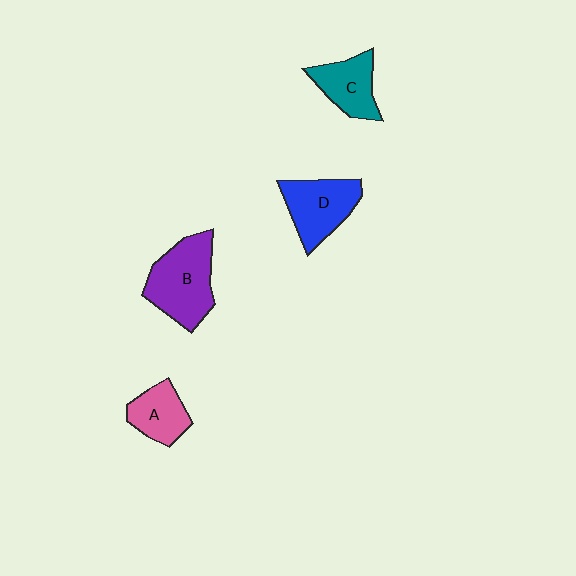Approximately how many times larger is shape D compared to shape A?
Approximately 1.4 times.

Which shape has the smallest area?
Shape A (pink).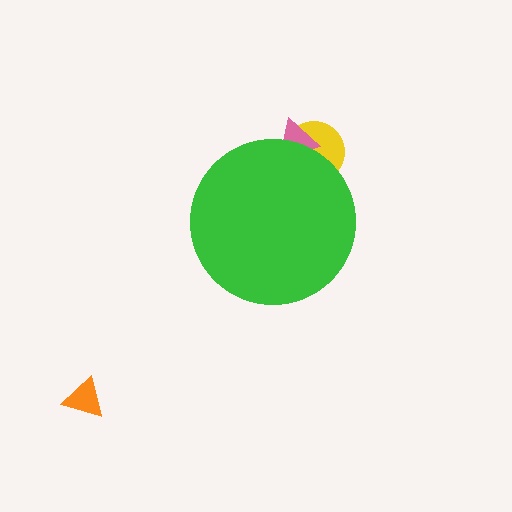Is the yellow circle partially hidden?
Yes, the yellow circle is partially hidden behind the green circle.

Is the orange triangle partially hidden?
No, the orange triangle is fully visible.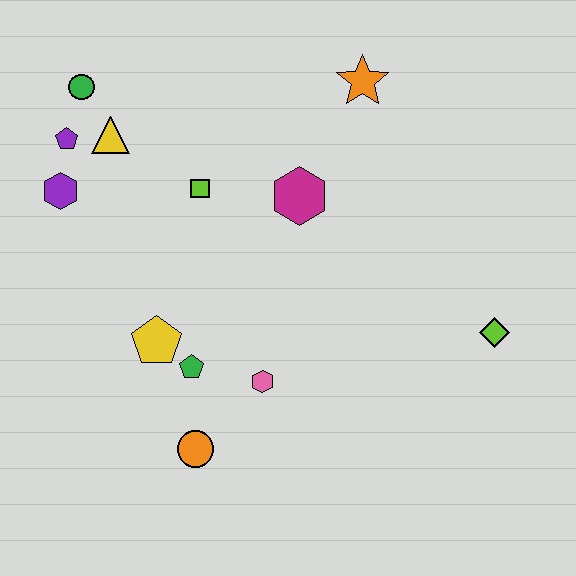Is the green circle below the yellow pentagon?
No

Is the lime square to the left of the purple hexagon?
No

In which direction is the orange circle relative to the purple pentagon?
The orange circle is below the purple pentagon.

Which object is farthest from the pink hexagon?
The green circle is farthest from the pink hexagon.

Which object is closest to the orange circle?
The green pentagon is closest to the orange circle.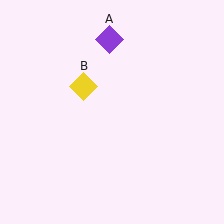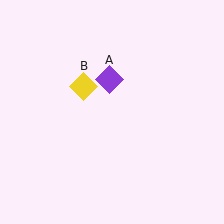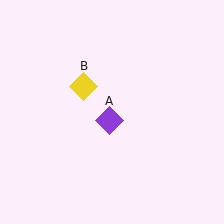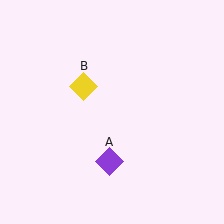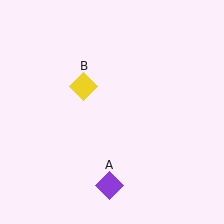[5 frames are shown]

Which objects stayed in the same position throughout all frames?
Yellow diamond (object B) remained stationary.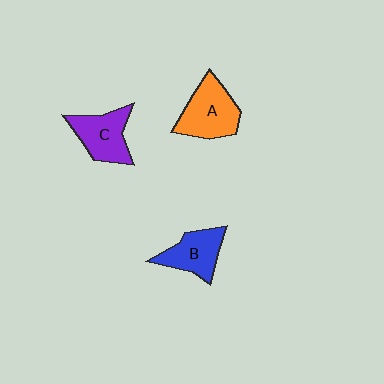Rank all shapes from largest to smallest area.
From largest to smallest: A (orange), C (purple), B (blue).